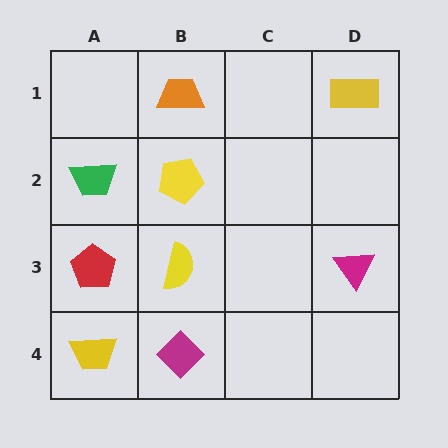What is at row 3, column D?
A magenta triangle.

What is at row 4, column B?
A magenta diamond.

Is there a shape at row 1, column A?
No, that cell is empty.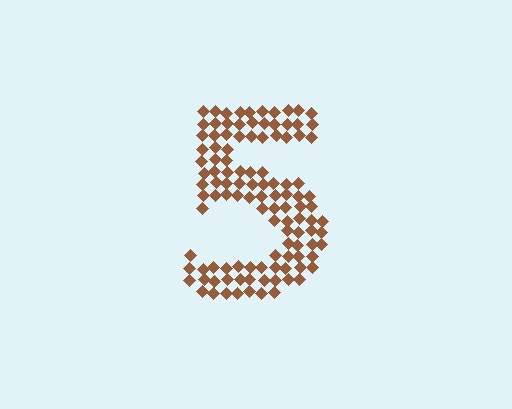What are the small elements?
The small elements are diamonds.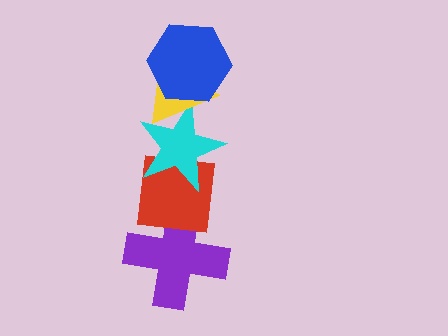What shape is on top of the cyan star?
The yellow triangle is on top of the cyan star.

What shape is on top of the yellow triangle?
The blue hexagon is on top of the yellow triangle.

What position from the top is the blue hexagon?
The blue hexagon is 1st from the top.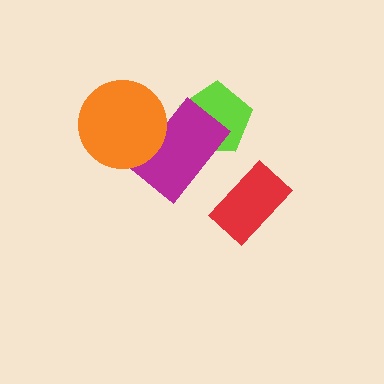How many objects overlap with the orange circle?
1 object overlaps with the orange circle.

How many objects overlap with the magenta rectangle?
2 objects overlap with the magenta rectangle.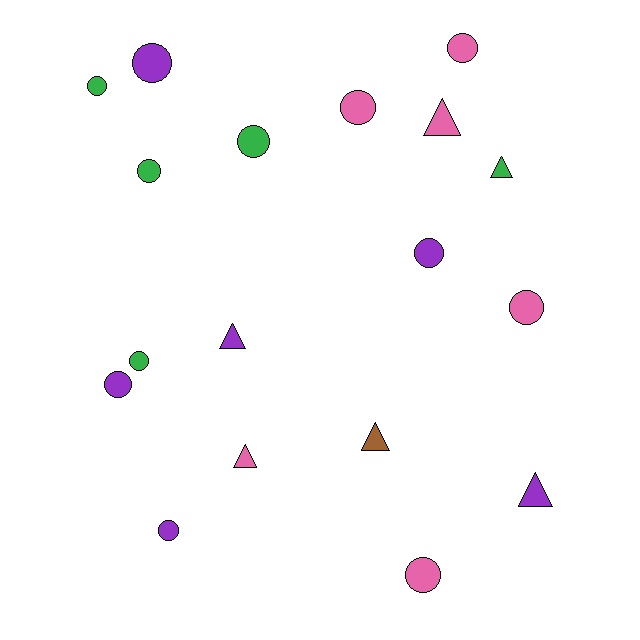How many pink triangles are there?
There are 2 pink triangles.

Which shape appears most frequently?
Circle, with 12 objects.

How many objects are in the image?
There are 18 objects.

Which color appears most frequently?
Pink, with 6 objects.